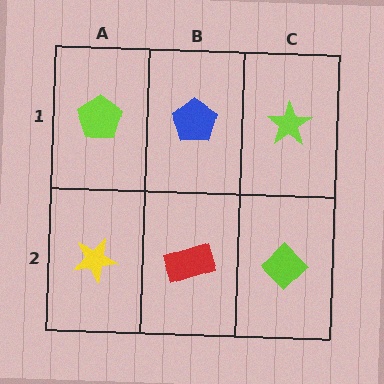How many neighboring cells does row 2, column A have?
2.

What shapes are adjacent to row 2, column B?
A blue pentagon (row 1, column B), a yellow star (row 2, column A), a lime diamond (row 2, column C).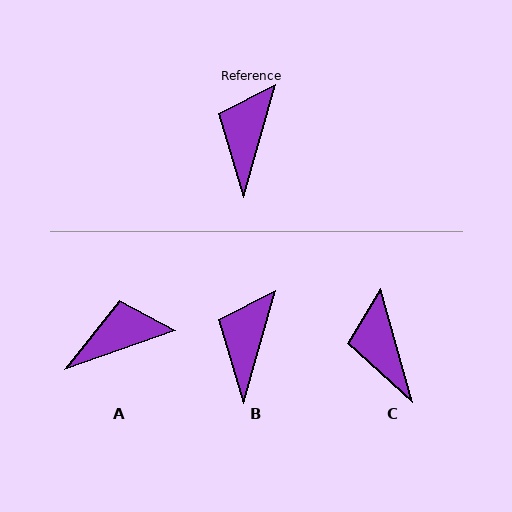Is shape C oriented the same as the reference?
No, it is off by about 32 degrees.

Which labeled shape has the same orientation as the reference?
B.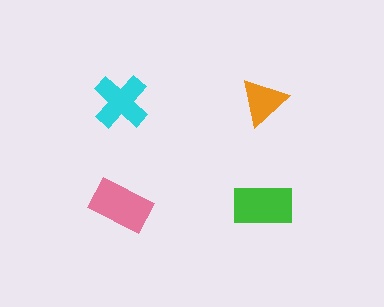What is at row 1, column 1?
A cyan cross.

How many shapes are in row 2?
2 shapes.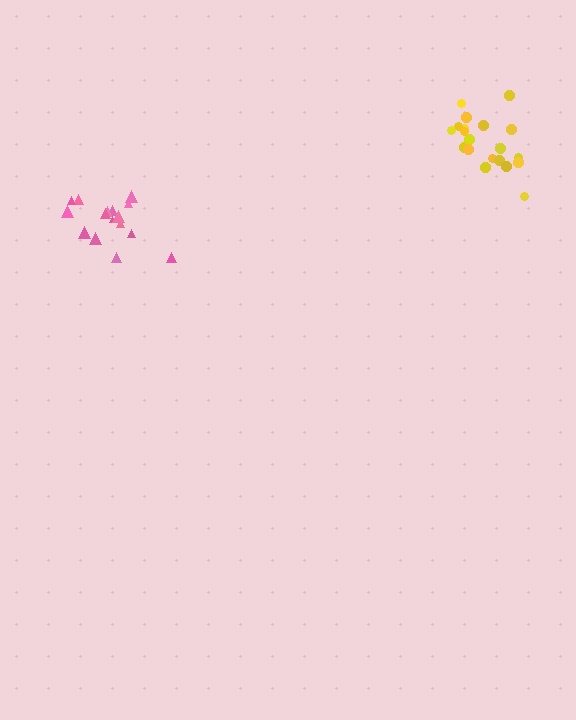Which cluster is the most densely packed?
Yellow.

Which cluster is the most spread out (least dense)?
Pink.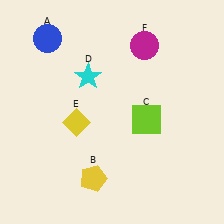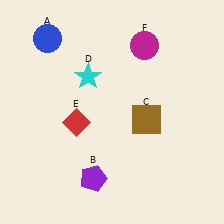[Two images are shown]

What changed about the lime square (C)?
In Image 1, C is lime. In Image 2, it changed to brown.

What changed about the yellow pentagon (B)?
In Image 1, B is yellow. In Image 2, it changed to purple.